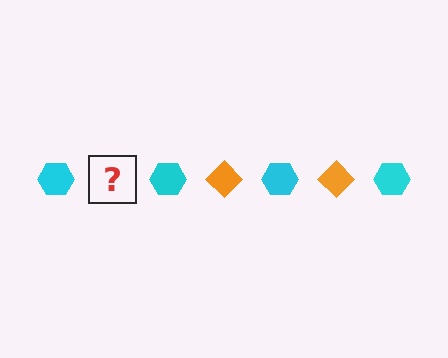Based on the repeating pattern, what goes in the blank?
The blank should be an orange diamond.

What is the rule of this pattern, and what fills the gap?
The rule is that the pattern alternates between cyan hexagon and orange diamond. The gap should be filled with an orange diamond.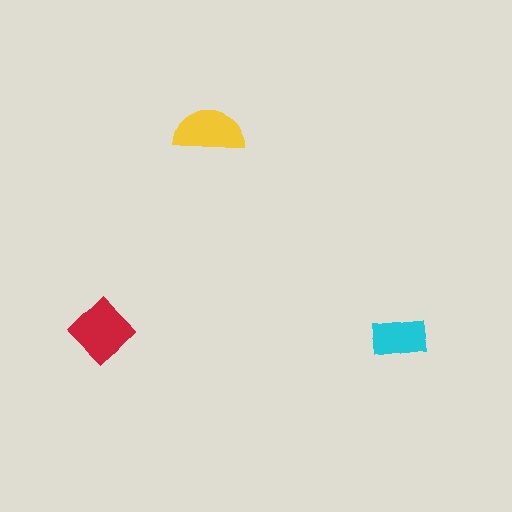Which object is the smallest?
The cyan rectangle.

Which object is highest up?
The yellow semicircle is topmost.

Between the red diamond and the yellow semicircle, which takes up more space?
The red diamond.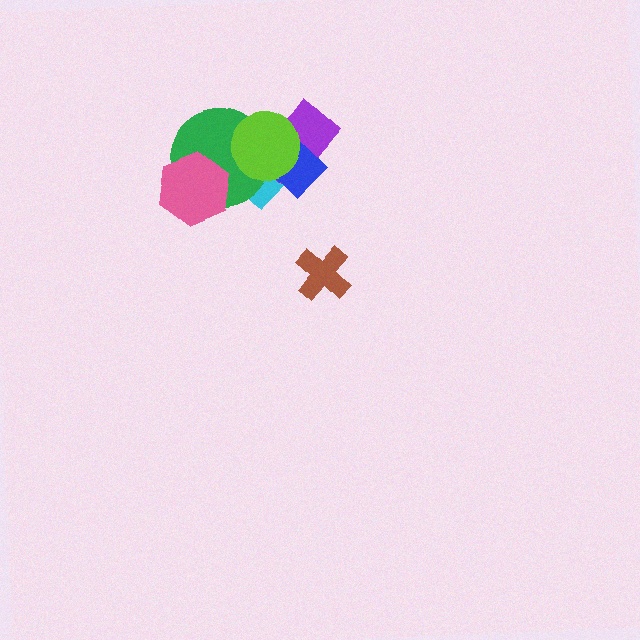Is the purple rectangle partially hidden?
Yes, it is partially covered by another shape.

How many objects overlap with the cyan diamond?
4 objects overlap with the cyan diamond.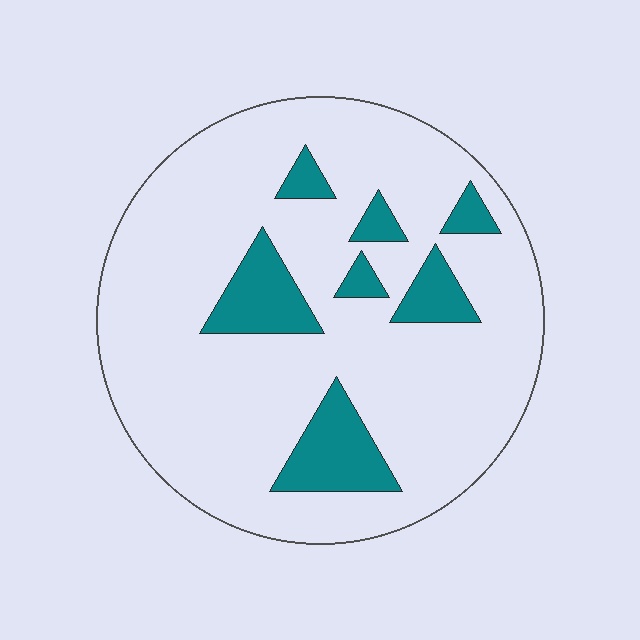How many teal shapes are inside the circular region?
7.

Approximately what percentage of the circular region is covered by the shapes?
Approximately 15%.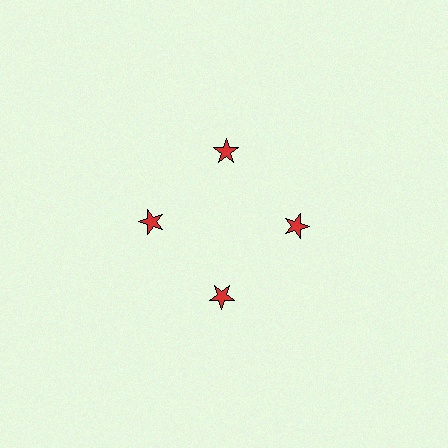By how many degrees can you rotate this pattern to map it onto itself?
The pattern maps onto itself every 90 degrees of rotation.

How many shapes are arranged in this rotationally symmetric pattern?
There are 4 shapes, arranged in 4 groups of 1.